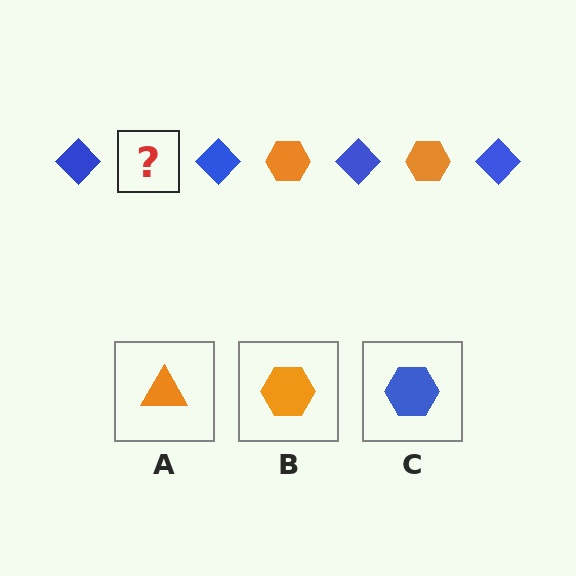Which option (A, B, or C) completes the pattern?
B.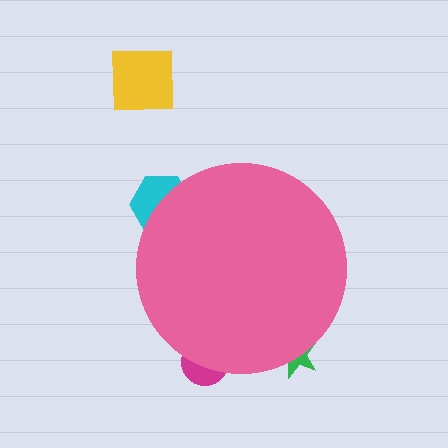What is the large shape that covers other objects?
A pink circle.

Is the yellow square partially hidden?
No, the yellow square is fully visible.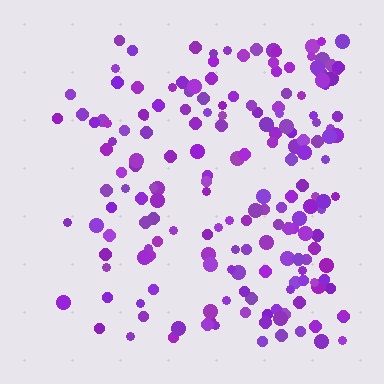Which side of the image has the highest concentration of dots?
The right.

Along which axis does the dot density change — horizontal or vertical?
Horizontal.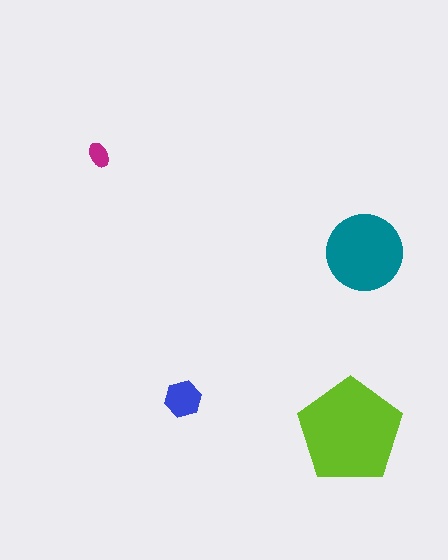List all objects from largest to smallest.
The lime pentagon, the teal circle, the blue hexagon, the magenta ellipse.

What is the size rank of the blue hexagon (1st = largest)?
3rd.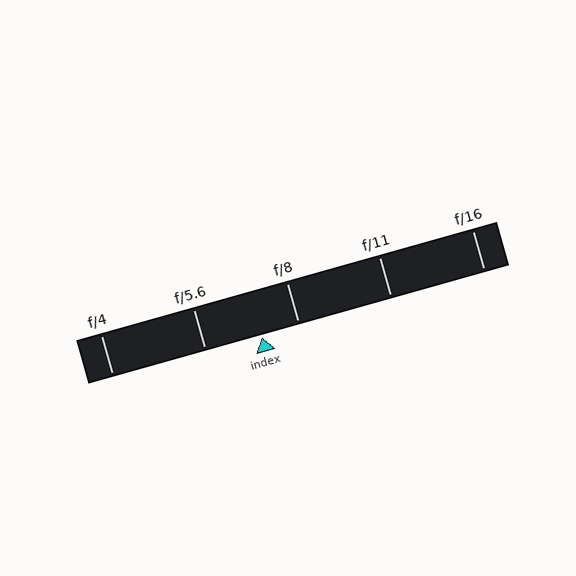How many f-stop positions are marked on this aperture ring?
There are 5 f-stop positions marked.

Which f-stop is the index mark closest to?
The index mark is closest to f/8.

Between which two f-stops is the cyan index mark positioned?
The index mark is between f/5.6 and f/8.